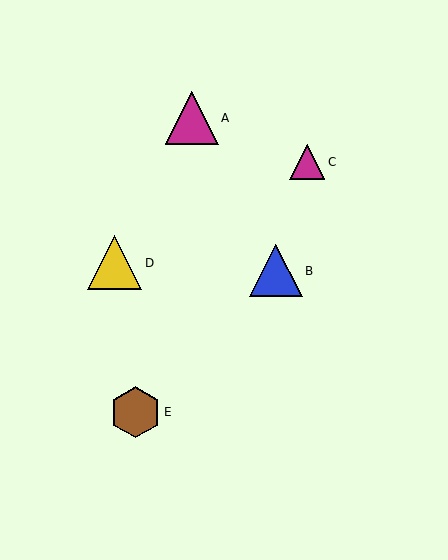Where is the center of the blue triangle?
The center of the blue triangle is at (276, 271).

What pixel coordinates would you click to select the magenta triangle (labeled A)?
Click at (192, 118) to select the magenta triangle A.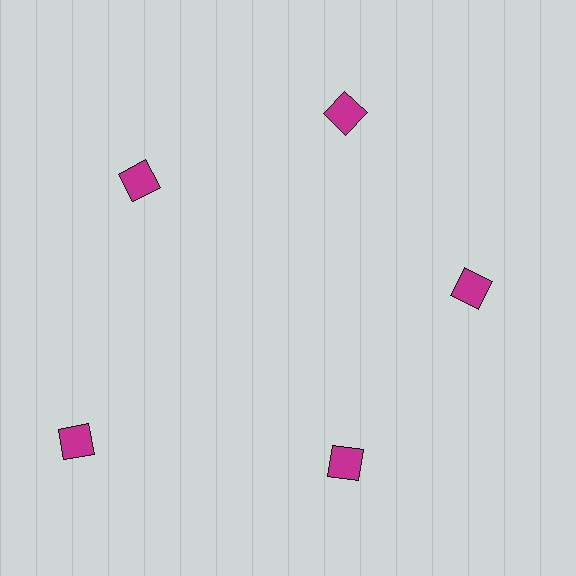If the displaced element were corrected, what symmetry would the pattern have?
It would have 5-fold rotational symmetry — the pattern would map onto itself every 72 degrees.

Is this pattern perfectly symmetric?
No. The 5 magenta diamonds are arranged in a ring, but one element near the 8 o'clock position is pushed outward from the center, breaking the 5-fold rotational symmetry.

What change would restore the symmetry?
The symmetry would be restored by moving it inward, back onto the ring so that all 5 diamonds sit at equal angles and equal distance from the center.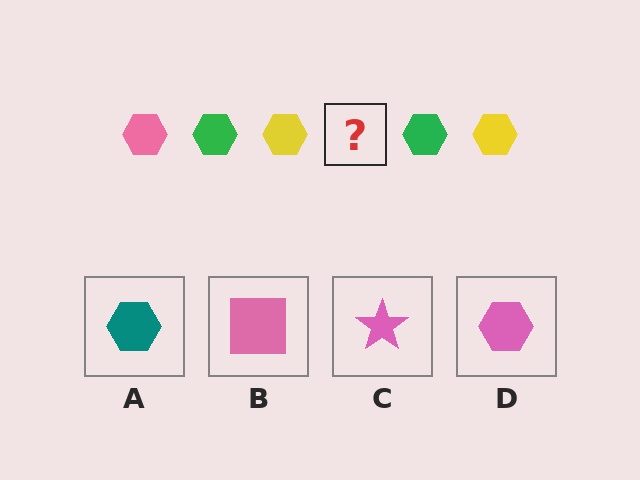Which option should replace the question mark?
Option D.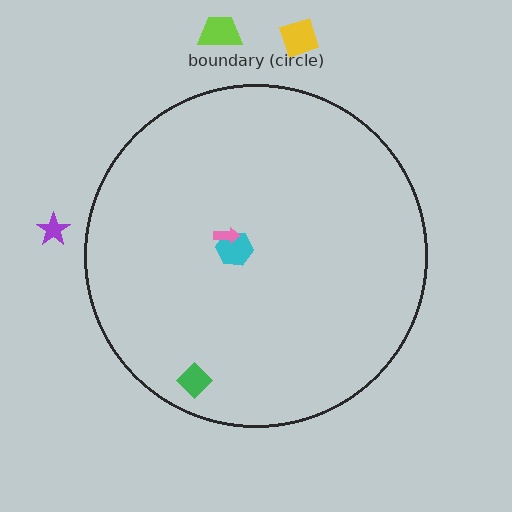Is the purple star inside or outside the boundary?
Outside.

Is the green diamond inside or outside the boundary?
Inside.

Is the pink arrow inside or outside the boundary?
Inside.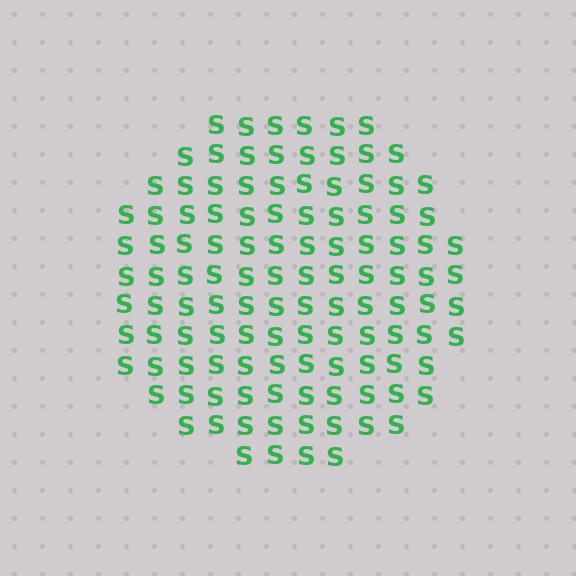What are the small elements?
The small elements are letter S's.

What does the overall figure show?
The overall figure shows a circle.